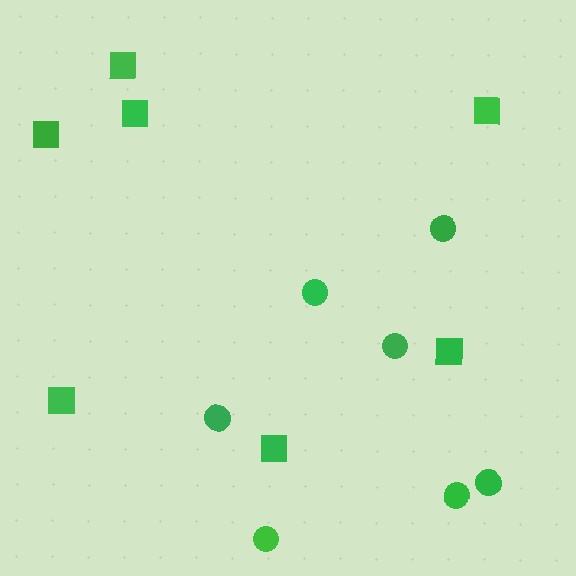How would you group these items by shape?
There are 2 groups: one group of squares (7) and one group of circles (7).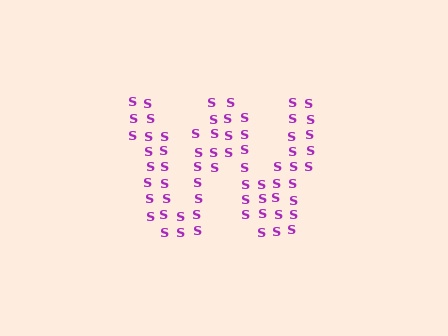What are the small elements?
The small elements are letter S's.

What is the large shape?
The large shape is the letter W.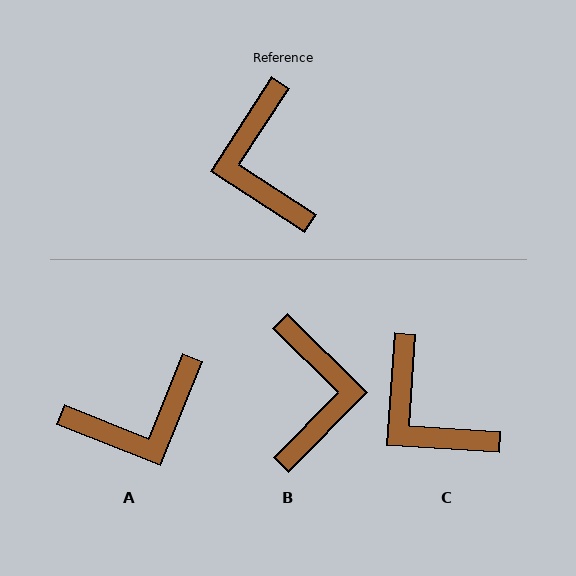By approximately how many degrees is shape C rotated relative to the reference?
Approximately 29 degrees counter-clockwise.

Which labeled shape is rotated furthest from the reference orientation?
B, about 168 degrees away.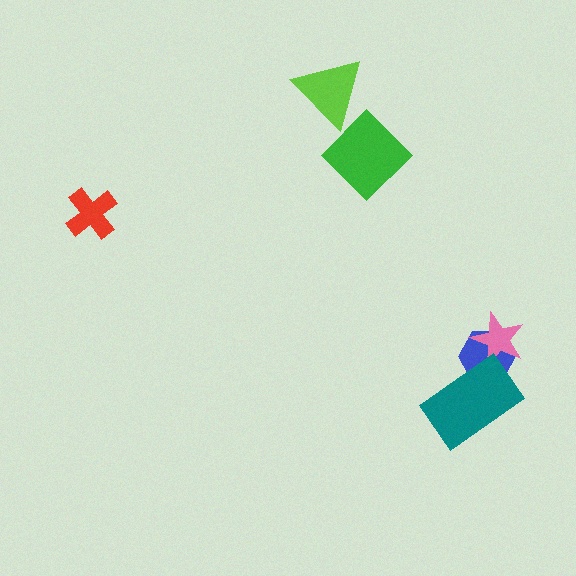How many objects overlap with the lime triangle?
1 object overlaps with the lime triangle.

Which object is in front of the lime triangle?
The green diamond is in front of the lime triangle.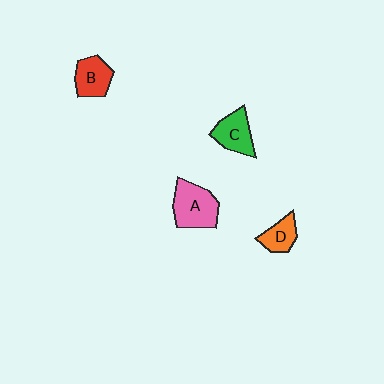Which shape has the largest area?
Shape A (pink).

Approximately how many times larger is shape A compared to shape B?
Approximately 1.4 times.